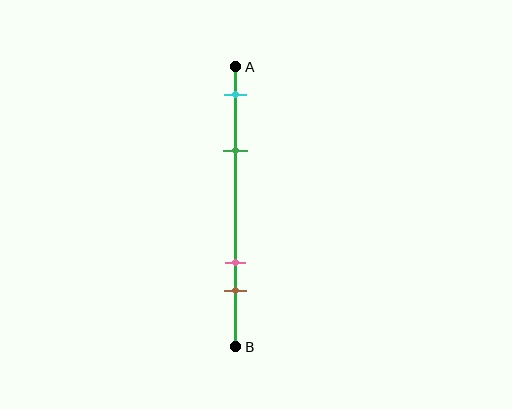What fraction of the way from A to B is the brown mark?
The brown mark is approximately 80% (0.8) of the way from A to B.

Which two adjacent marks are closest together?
The pink and brown marks are the closest adjacent pair.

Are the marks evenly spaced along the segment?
No, the marks are not evenly spaced.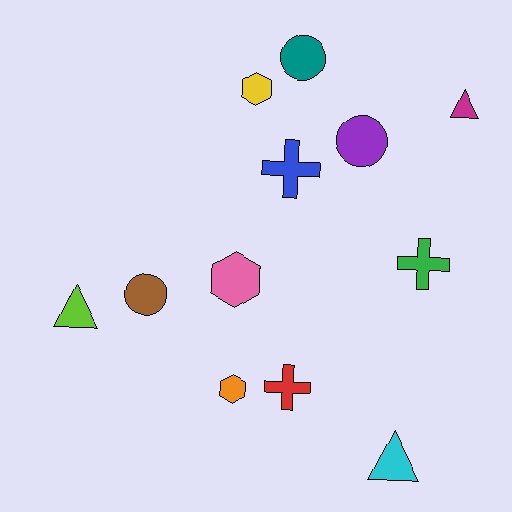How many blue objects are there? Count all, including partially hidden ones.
There is 1 blue object.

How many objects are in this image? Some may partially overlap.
There are 12 objects.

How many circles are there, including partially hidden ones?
There are 3 circles.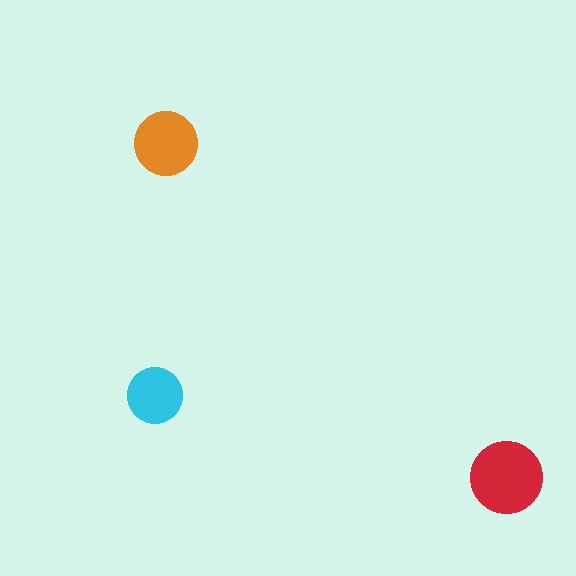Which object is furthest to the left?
The cyan circle is leftmost.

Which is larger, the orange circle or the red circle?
The red one.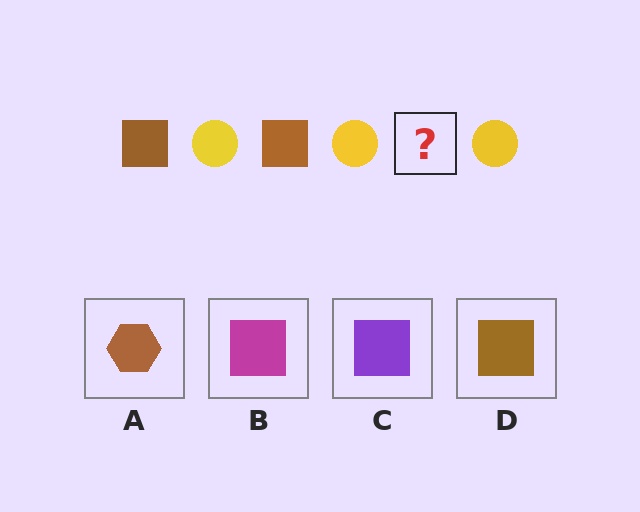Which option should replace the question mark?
Option D.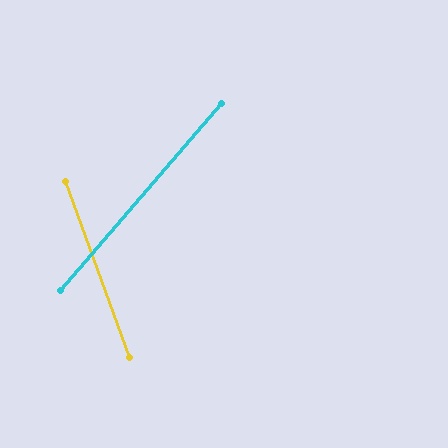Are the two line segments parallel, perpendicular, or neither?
Neither parallel nor perpendicular — they differ by about 61°.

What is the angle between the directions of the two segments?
Approximately 61 degrees.